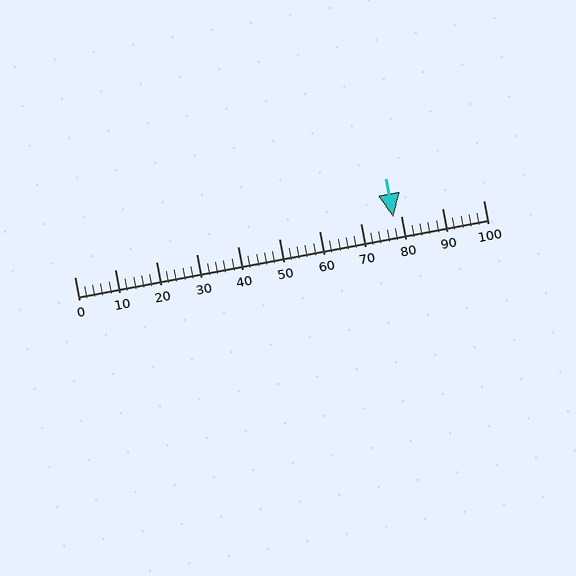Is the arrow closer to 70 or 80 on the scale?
The arrow is closer to 80.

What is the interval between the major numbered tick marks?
The major tick marks are spaced 10 units apart.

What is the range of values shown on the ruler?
The ruler shows values from 0 to 100.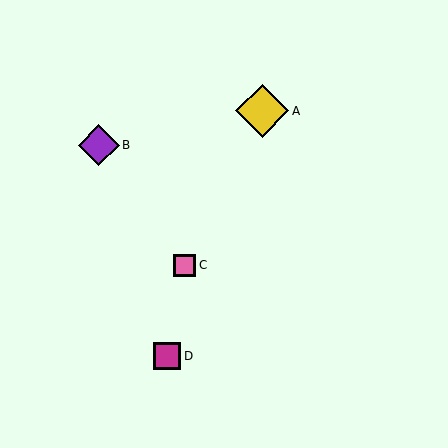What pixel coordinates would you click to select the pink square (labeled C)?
Click at (184, 265) to select the pink square C.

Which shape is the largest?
The yellow diamond (labeled A) is the largest.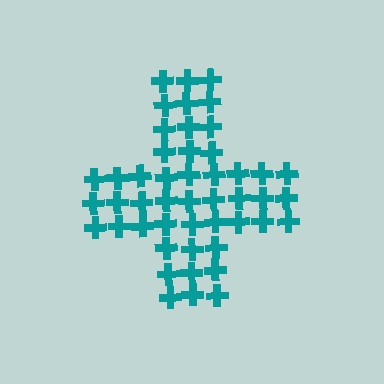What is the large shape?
The large shape is a cross.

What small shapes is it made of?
It is made of small crosses.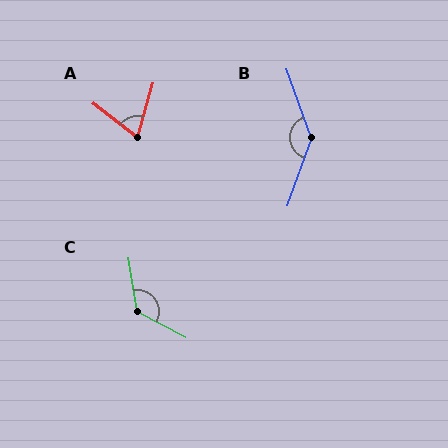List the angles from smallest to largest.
A (68°), C (127°), B (140°).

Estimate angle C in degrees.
Approximately 127 degrees.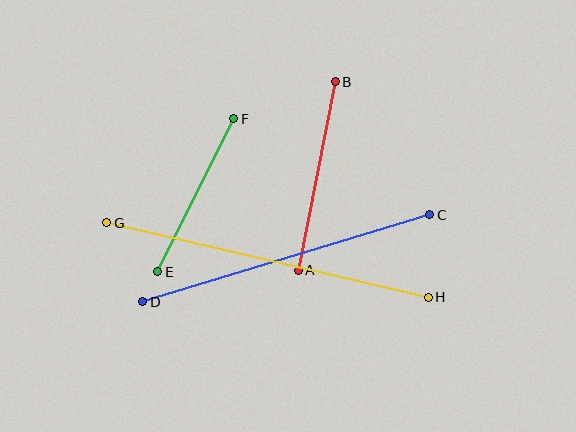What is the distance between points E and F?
The distance is approximately 171 pixels.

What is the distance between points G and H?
The distance is approximately 330 pixels.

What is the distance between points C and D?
The distance is approximately 300 pixels.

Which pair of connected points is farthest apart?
Points G and H are farthest apart.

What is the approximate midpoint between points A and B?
The midpoint is at approximately (317, 176) pixels.